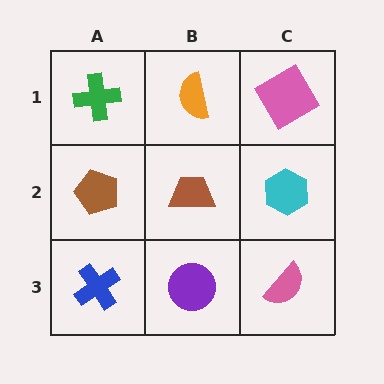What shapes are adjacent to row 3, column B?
A brown trapezoid (row 2, column B), a blue cross (row 3, column A), a pink semicircle (row 3, column C).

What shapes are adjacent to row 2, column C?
A pink diamond (row 1, column C), a pink semicircle (row 3, column C), a brown trapezoid (row 2, column B).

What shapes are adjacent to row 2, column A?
A green cross (row 1, column A), a blue cross (row 3, column A), a brown trapezoid (row 2, column B).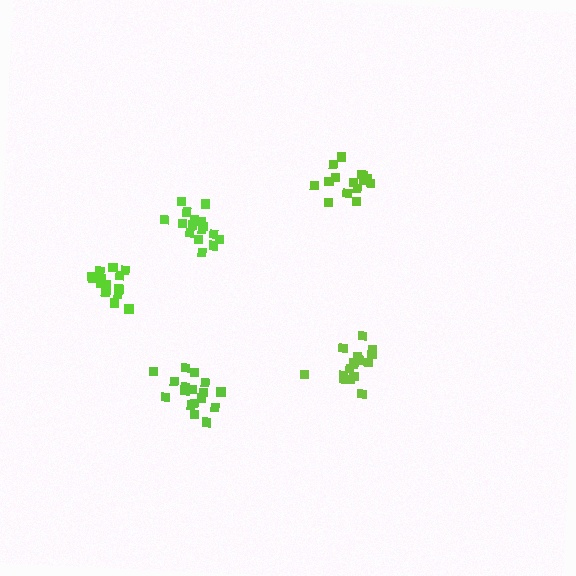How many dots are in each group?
Group 1: 16 dots, Group 2: 17 dots, Group 3: 17 dots, Group 4: 15 dots, Group 5: 15 dots (80 total).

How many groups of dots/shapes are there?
There are 5 groups.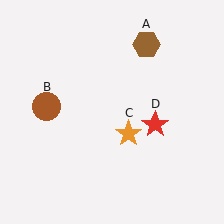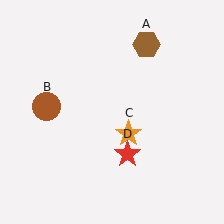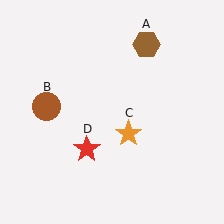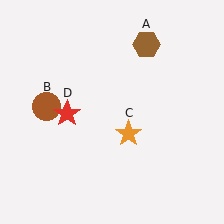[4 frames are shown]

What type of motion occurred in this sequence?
The red star (object D) rotated clockwise around the center of the scene.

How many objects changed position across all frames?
1 object changed position: red star (object D).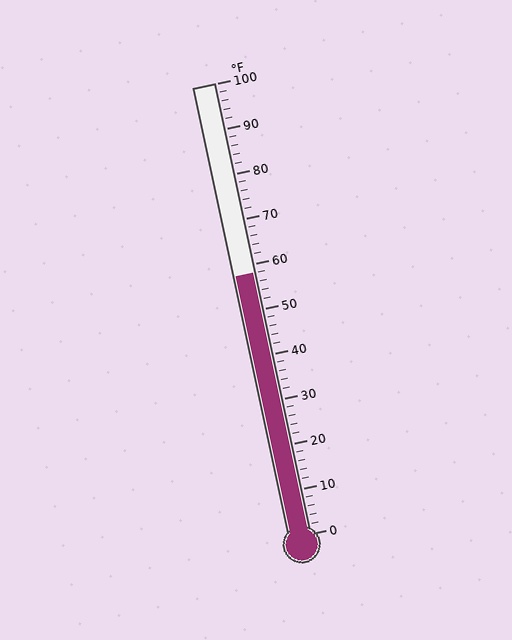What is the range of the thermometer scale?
The thermometer scale ranges from 0°F to 100°F.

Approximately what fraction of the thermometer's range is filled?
The thermometer is filled to approximately 60% of its range.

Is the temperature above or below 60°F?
The temperature is below 60°F.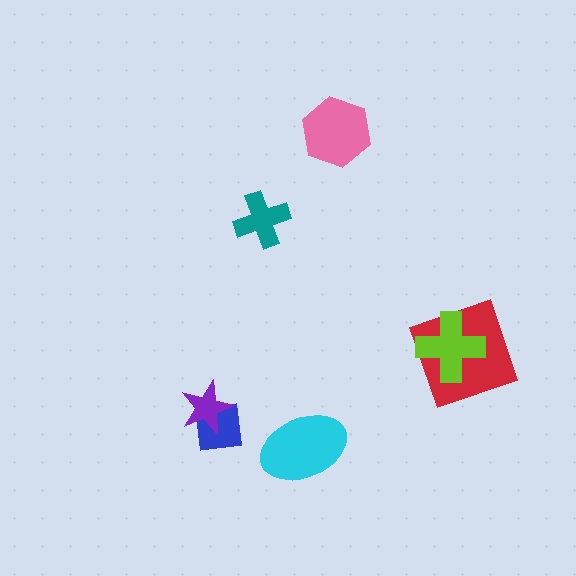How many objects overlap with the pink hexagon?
0 objects overlap with the pink hexagon.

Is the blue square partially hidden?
Yes, it is partially covered by another shape.